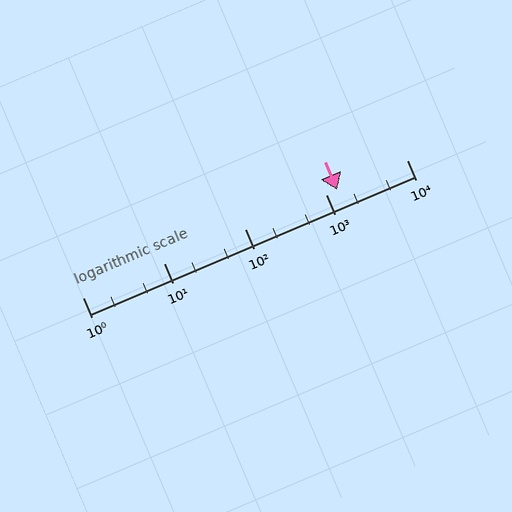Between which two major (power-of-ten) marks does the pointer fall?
The pointer is between 1000 and 10000.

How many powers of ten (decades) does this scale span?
The scale spans 4 decades, from 1 to 10000.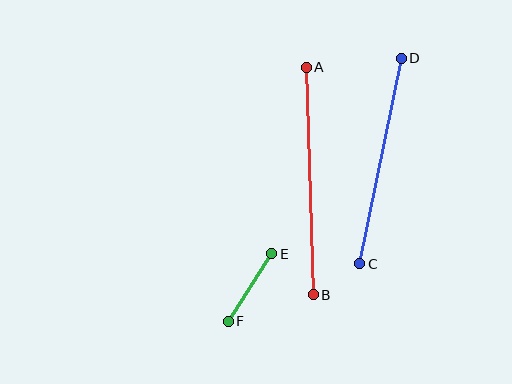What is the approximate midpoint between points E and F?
The midpoint is at approximately (250, 287) pixels.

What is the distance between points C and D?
The distance is approximately 209 pixels.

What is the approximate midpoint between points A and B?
The midpoint is at approximately (310, 181) pixels.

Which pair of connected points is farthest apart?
Points A and B are farthest apart.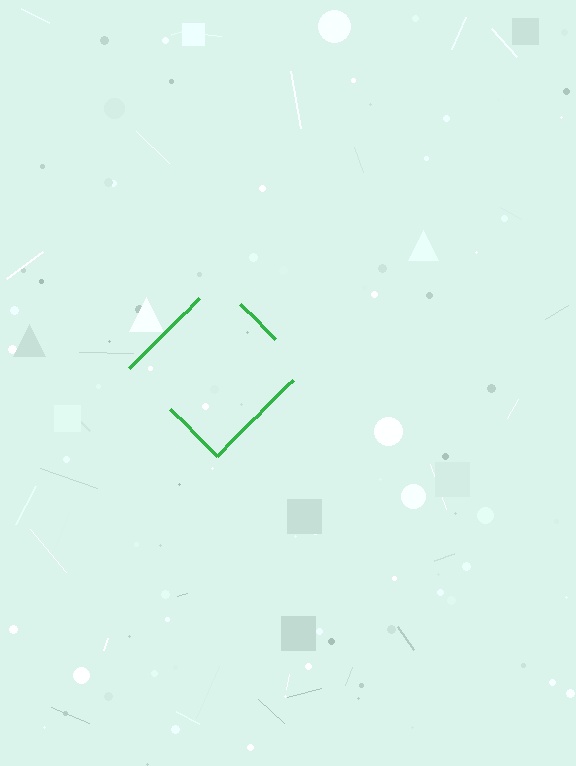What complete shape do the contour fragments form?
The contour fragments form a diamond.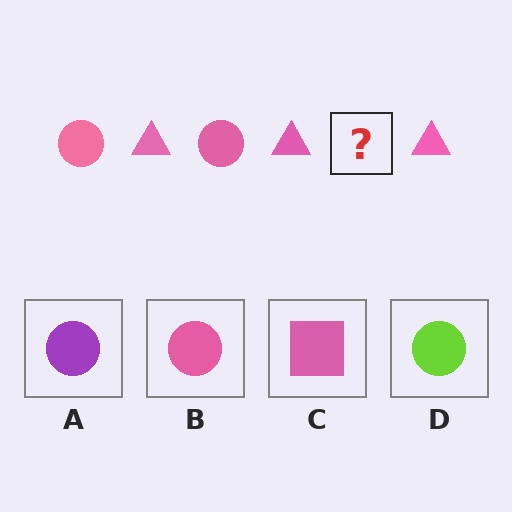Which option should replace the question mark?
Option B.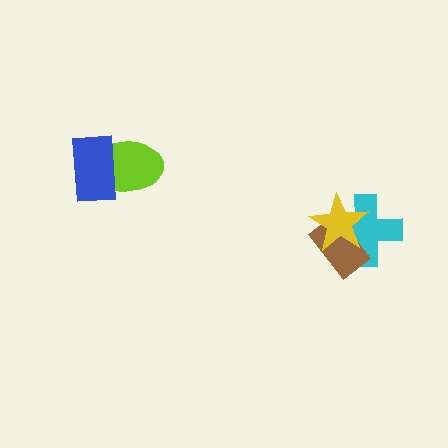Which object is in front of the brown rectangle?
The yellow star is in front of the brown rectangle.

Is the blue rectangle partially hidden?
No, no other shape covers it.